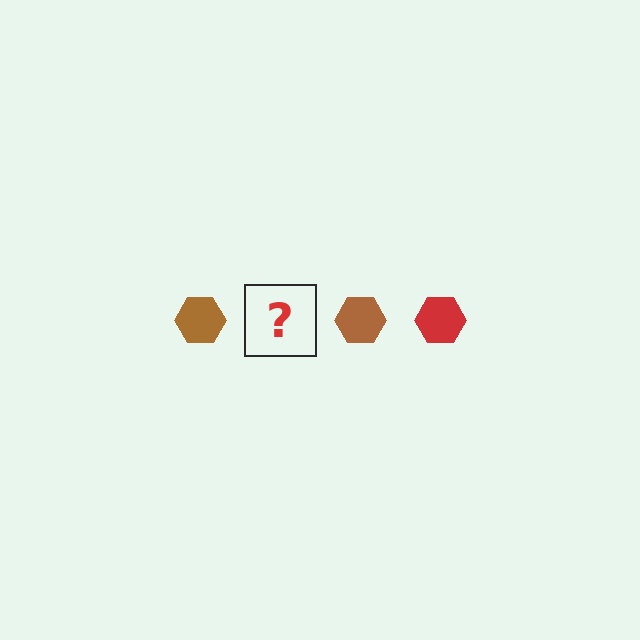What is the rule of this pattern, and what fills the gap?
The rule is that the pattern cycles through brown, red hexagons. The gap should be filled with a red hexagon.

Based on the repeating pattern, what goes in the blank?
The blank should be a red hexagon.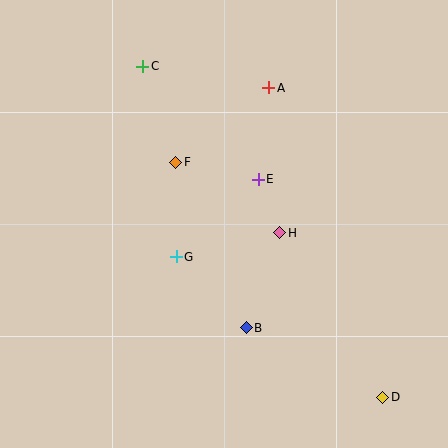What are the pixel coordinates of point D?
Point D is at (383, 397).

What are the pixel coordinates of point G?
Point G is at (176, 257).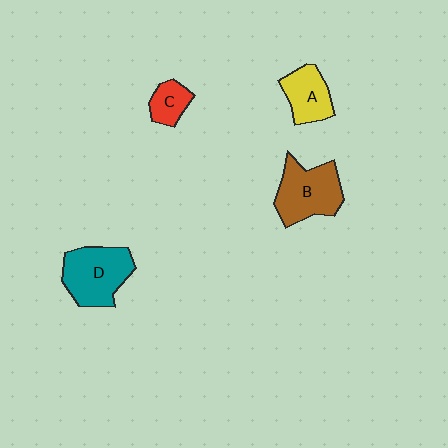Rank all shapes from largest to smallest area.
From largest to smallest: D (teal), B (brown), A (yellow), C (red).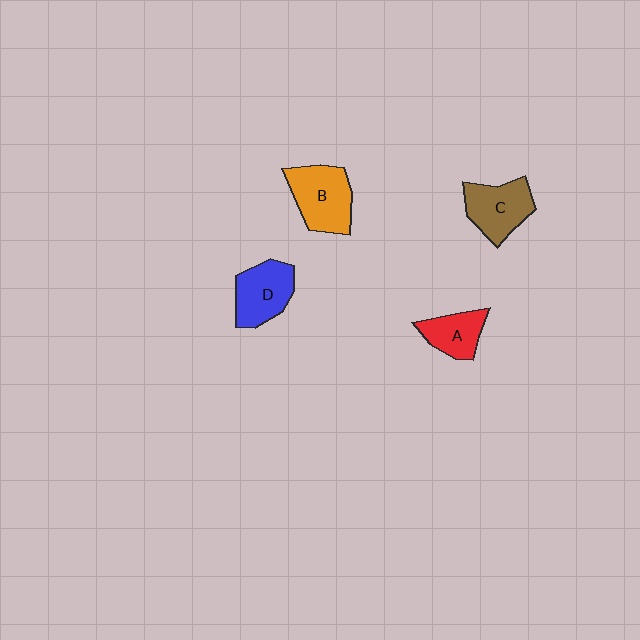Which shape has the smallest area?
Shape A (red).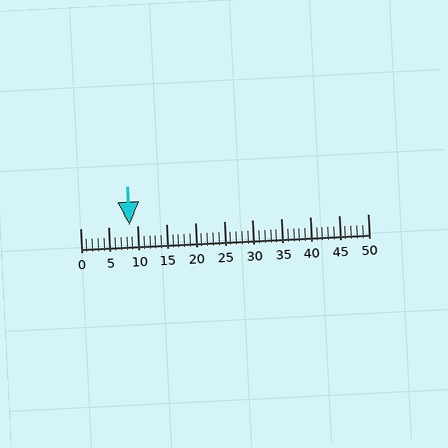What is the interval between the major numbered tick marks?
The major tick marks are spaced 5 units apart.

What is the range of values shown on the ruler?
The ruler shows values from 0 to 50.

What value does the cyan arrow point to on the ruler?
The cyan arrow points to approximately 9.